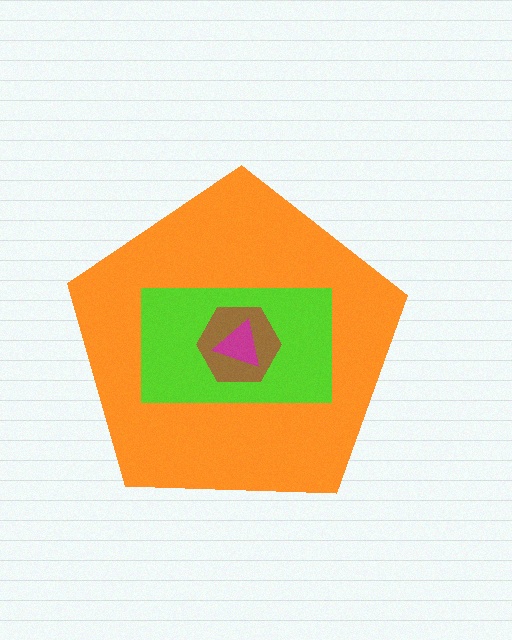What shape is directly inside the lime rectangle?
The brown hexagon.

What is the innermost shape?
The magenta triangle.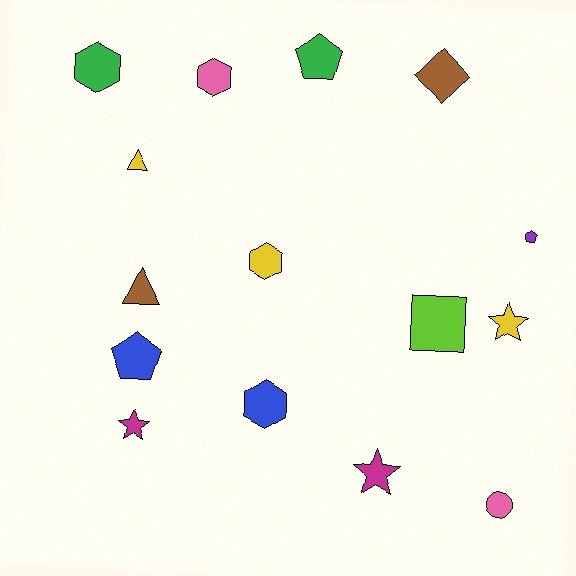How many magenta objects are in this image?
There are 2 magenta objects.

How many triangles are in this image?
There are 2 triangles.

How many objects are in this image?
There are 15 objects.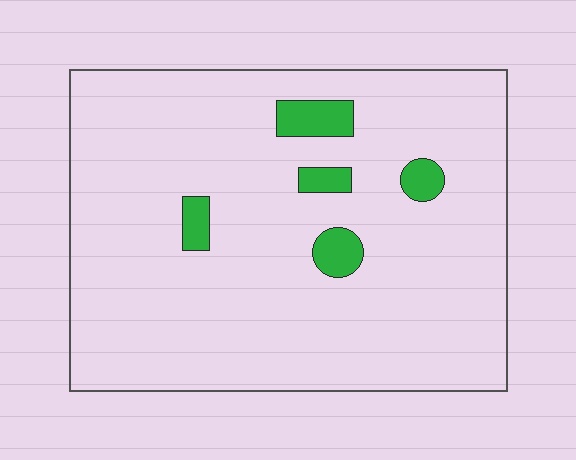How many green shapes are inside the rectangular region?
5.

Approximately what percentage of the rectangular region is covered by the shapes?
Approximately 5%.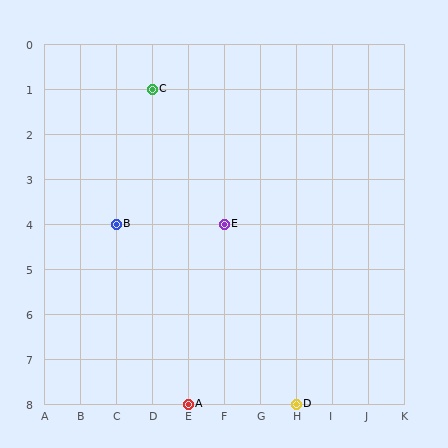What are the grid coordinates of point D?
Point D is at grid coordinates (H, 8).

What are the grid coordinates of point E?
Point E is at grid coordinates (F, 4).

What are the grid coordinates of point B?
Point B is at grid coordinates (C, 4).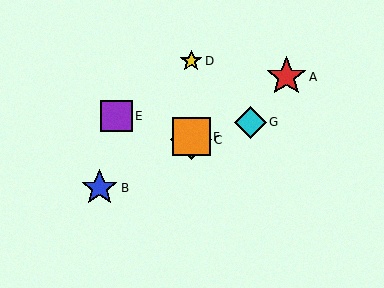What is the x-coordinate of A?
Object A is at x≈286.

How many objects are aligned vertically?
3 objects (C, D, F) are aligned vertically.